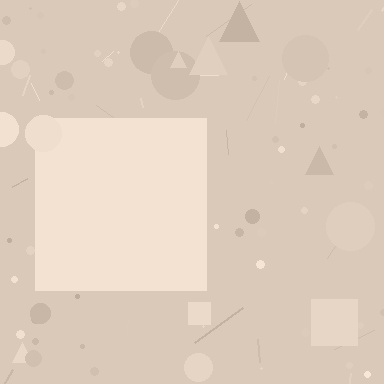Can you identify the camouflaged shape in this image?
The camouflaged shape is a square.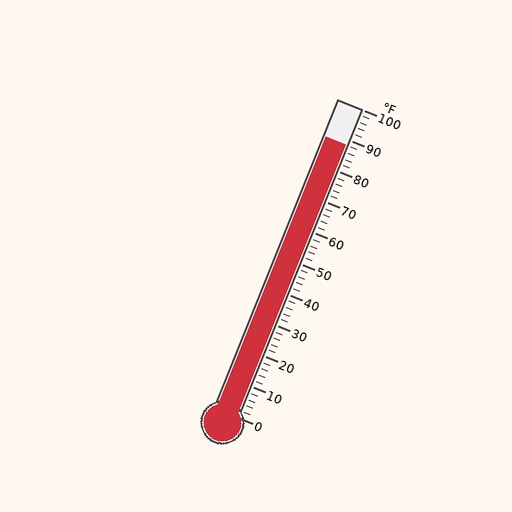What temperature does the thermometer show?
The thermometer shows approximately 88°F.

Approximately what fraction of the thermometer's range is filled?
The thermometer is filled to approximately 90% of its range.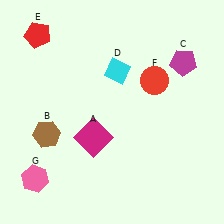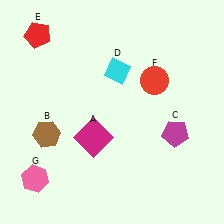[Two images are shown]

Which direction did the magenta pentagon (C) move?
The magenta pentagon (C) moved down.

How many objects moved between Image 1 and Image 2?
1 object moved between the two images.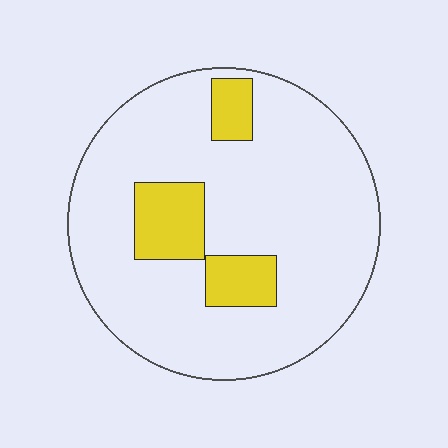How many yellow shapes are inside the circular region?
3.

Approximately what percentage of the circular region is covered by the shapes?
Approximately 15%.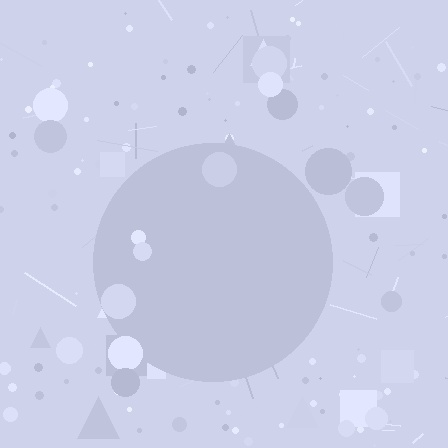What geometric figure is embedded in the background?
A circle is embedded in the background.